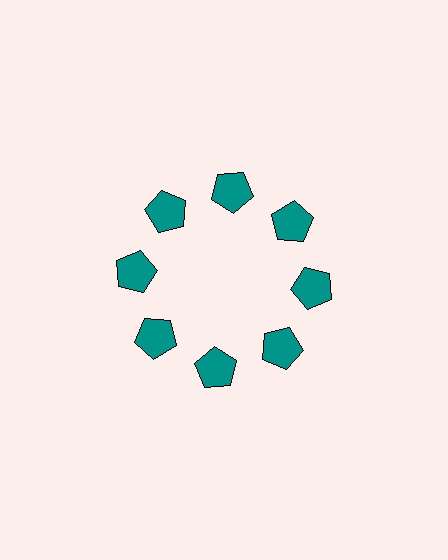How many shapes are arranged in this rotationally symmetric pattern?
There are 8 shapes, arranged in 8 groups of 1.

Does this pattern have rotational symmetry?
Yes, this pattern has 8-fold rotational symmetry. It looks the same after rotating 45 degrees around the center.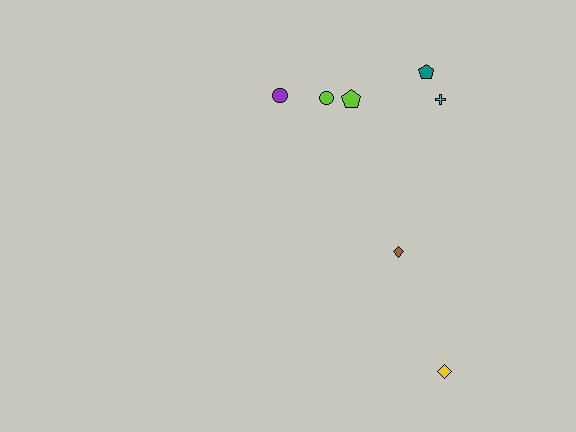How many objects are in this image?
There are 7 objects.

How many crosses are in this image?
There is 1 cross.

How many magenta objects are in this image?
There are no magenta objects.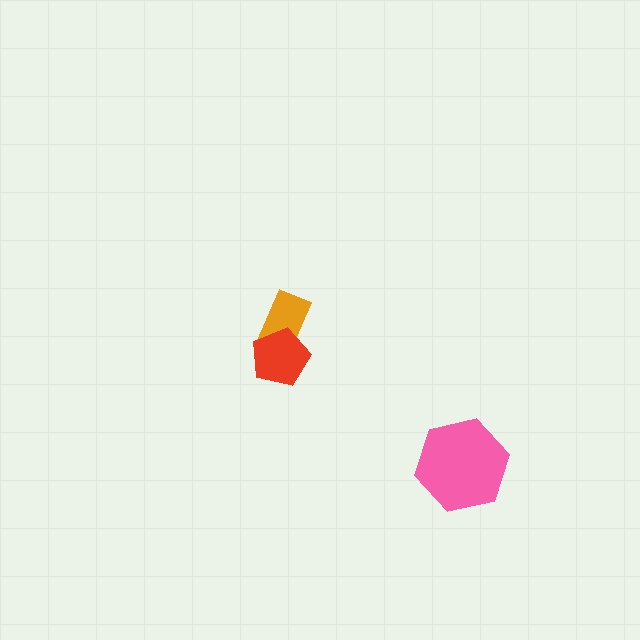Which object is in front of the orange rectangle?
The red pentagon is in front of the orange rectangle.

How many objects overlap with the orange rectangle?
1 object overlaps with the orange rectangle.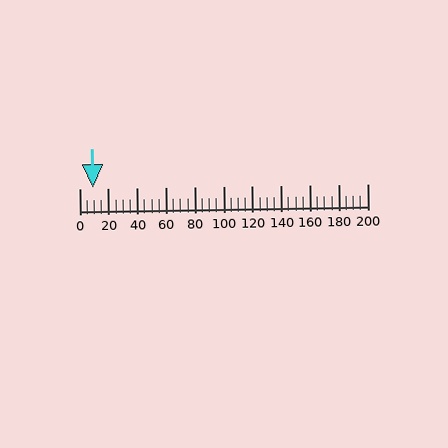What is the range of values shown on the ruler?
The ruler shows values from 0 to 200.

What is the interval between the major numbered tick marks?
The major tick marks are spaced 20 units apart.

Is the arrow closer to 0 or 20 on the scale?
The arrow is closer to 0.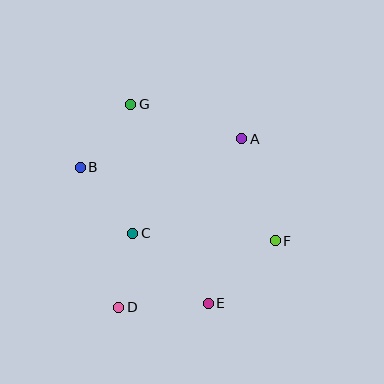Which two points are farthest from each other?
Points E and G are farthest from each other.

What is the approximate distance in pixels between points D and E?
The distance between D and E is approximately 90 pixels.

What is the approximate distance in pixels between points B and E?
The distance between B and E is approximately 187 pixels.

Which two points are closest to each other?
Points C and D are closest to each other.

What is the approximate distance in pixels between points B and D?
The distance between B and D is approximately 145 pixels.